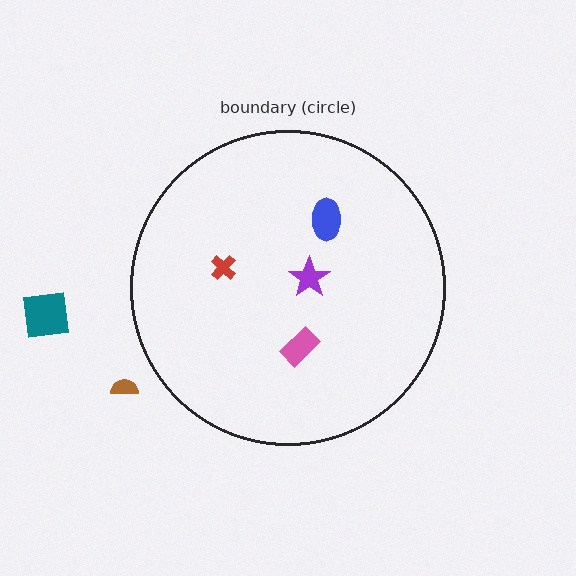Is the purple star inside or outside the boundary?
Inside.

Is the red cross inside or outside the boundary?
Inside.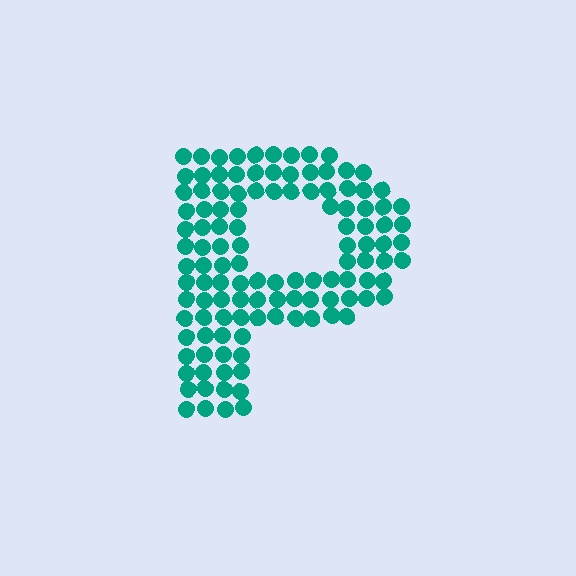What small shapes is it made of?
It is made of small circles.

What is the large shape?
The large shape is the letter P.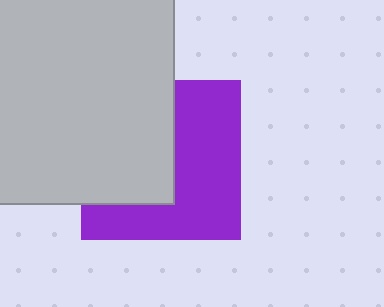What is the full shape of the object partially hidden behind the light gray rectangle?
The partially hidden object is a purple square.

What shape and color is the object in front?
The object in front is a light gray rectangle.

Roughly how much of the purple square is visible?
About half of it is visible (roughly 54%).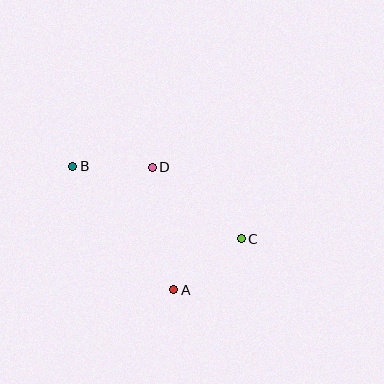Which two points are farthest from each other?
Points B and C are farthest from each other.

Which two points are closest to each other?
Points B and D are closest to each other.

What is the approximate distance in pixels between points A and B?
The distance between A and B is approximately 159 pixels.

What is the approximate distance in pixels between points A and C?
The distance between A and C is approximately 85 pixels.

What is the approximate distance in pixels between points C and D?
The distance between C and D is approximately 114 pixels.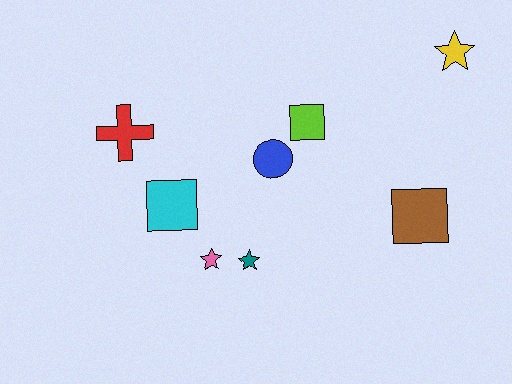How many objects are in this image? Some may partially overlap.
There are 8 objects.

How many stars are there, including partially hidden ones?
There are 3 stars.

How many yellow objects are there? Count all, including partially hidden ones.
There is 1 yellow object.